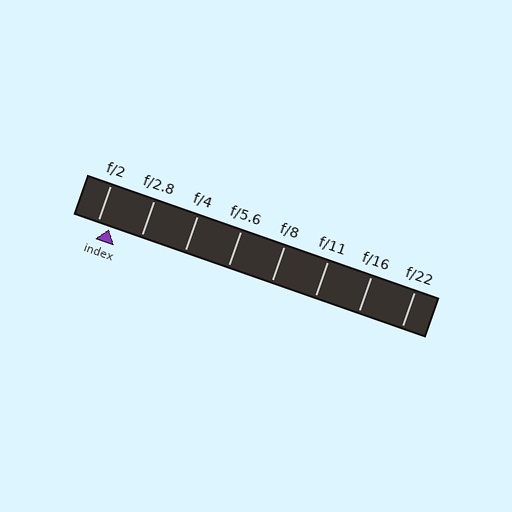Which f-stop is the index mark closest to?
The index mark is closest to f/2.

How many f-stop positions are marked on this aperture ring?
There are 8 f-stop positions marked.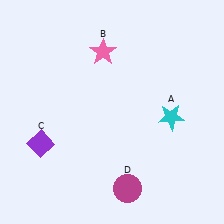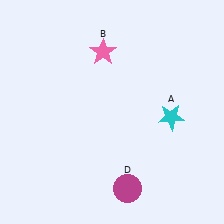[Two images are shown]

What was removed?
The purple diamond (C) was removed in Image 2.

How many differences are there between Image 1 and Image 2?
There is 1 difference between the two images.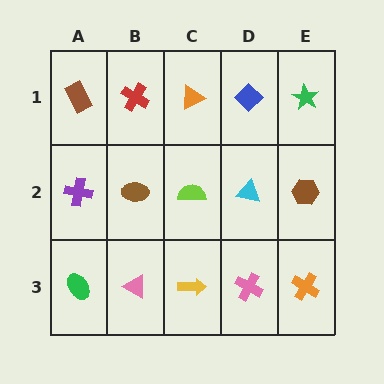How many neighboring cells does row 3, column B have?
3.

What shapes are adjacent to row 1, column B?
A brown ellipse (row 2, column B), a brown rectangle (row 1, column A), an orange triangle (row 1, column C).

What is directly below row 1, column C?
A lime semicircle.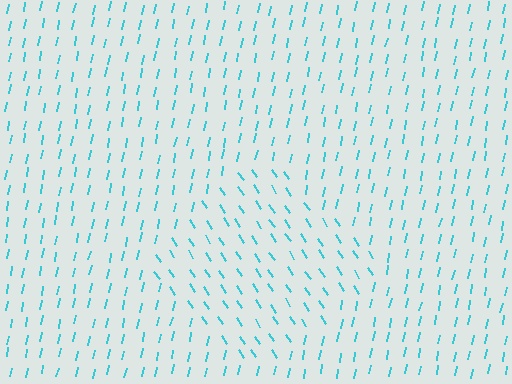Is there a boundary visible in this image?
Yes, there is a texture boundary formed by a change in line orientation.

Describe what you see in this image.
The image is filled with small cyan line segments. A diamond region in the image has lines oriented differently from the surrounding lines, creating a visible texture boundary.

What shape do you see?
I see a diamond.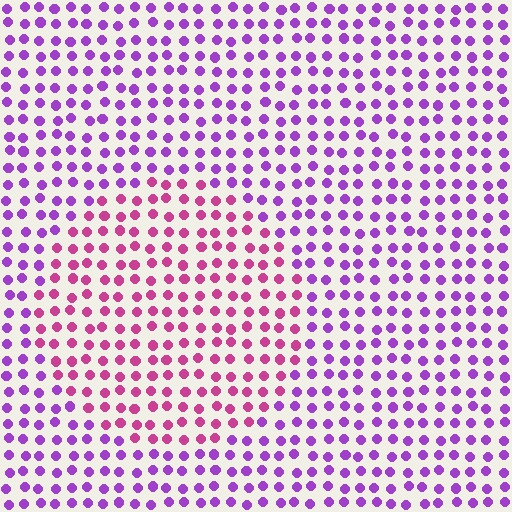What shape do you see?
I see a circle.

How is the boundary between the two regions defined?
The boundary is defined purely by a slight shift in hue (about 42 degrees). Spacing, size, and orientation are identical on both sides.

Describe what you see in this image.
The image is filled with small purple elements in a uniform arrangement. A circle-shaped region is visible where the elements are tinted to a slightly different hue, forming a subtle color boundary.